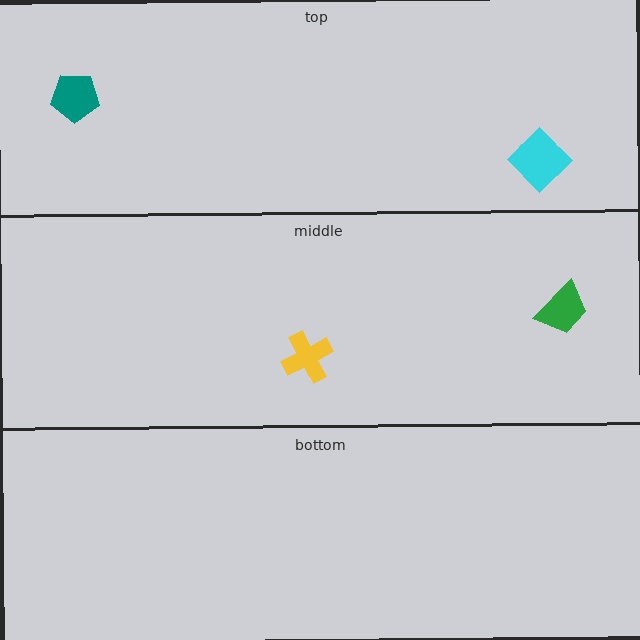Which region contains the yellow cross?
The middle region.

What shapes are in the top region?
The teal pentagon, the cyan diamond.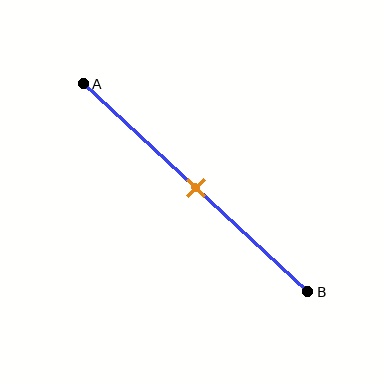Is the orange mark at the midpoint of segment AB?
Yes, the mark is approximately at the midpoint.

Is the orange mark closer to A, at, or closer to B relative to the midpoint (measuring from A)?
The orange mark is approximately at the midpoint of segment AB.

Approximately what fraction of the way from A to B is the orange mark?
The orange mark is approximately 50% of the way from A to B.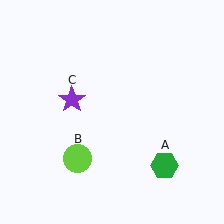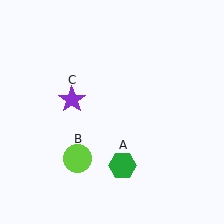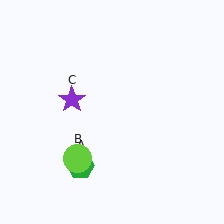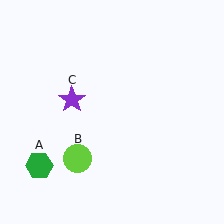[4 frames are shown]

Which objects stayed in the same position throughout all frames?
Lime circle (object B) and purple star (object C) remained stationary.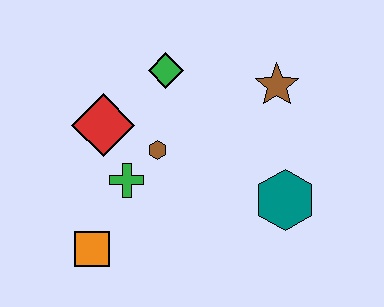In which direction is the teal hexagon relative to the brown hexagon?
The teal hexagon is to the right of the brown hexagon.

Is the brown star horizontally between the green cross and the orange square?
No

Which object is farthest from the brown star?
The orange square is farthest from the brown star.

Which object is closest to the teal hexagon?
The brown star is closest to the teal hexagon.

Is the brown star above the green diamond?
No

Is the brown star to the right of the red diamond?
Yes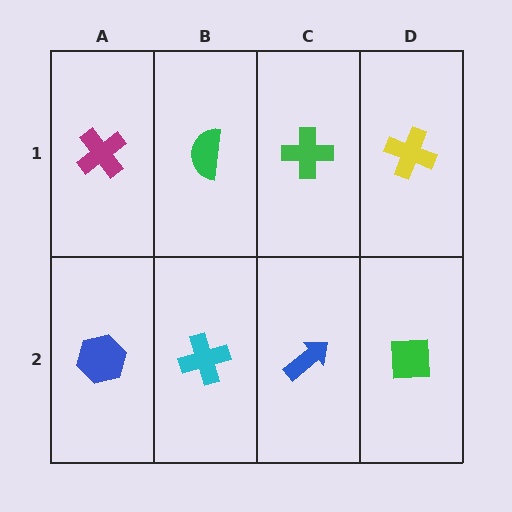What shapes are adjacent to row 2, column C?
A green cross (row 1, column C), a cyan cross (row 2, column B), a green square (row 2, column D).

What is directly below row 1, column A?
A blue hexagon.